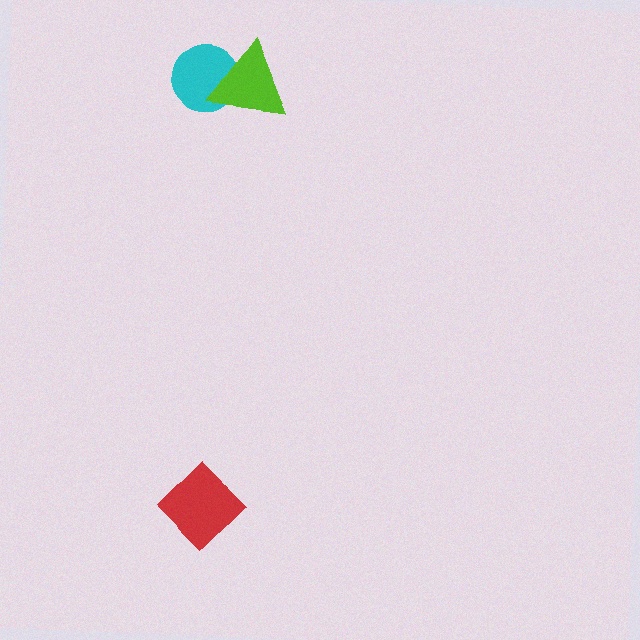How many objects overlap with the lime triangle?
1 object overlaps with the lime triangle.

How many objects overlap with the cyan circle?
1 object overlaps with the cyan circle.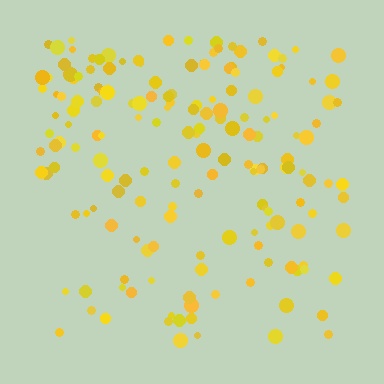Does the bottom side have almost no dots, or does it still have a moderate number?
Still a moderate number, just noticeably fewer than the top.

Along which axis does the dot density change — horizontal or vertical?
Vertical.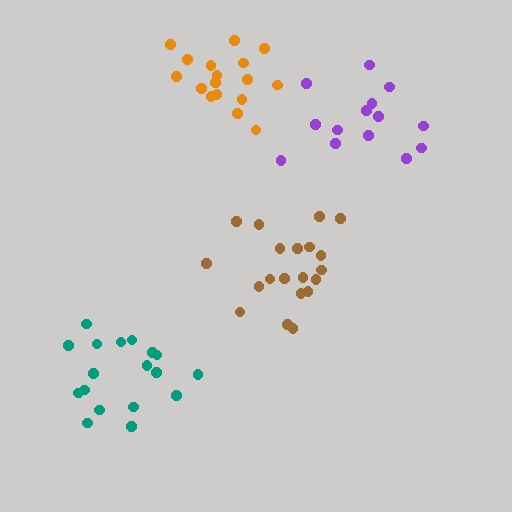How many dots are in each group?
Group 1: 18 dots, Group 2: 14 dots, Group 3: 20 dots, Group 4: 17 dots (69 total).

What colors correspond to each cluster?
The clusters are colored: teal, purple, brown, orange.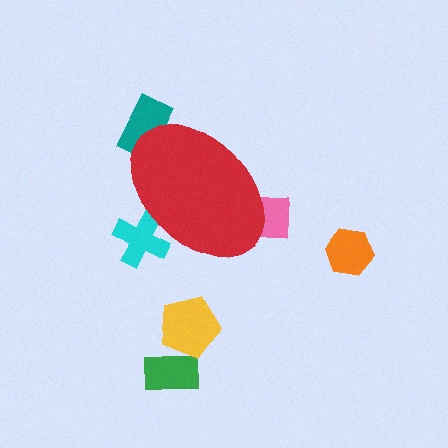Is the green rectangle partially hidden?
No, the green rectangle is fully visible.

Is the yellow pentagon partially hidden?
No, the yellow pentagon is fully visible.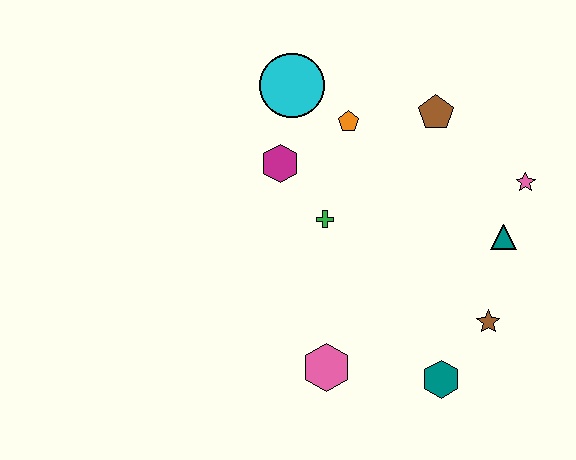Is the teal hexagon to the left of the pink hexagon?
No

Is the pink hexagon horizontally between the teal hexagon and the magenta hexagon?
Yes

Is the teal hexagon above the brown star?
No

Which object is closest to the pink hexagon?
The teal hexagon is closest to the pink hexagon.